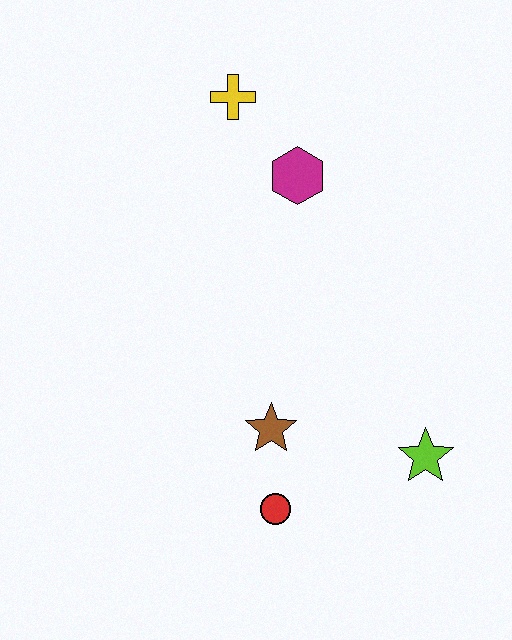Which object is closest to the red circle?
The brown star is closest to the red circle.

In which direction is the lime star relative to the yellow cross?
The lime star is below the yellow cross.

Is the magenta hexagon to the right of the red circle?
Yes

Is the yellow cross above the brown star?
Yes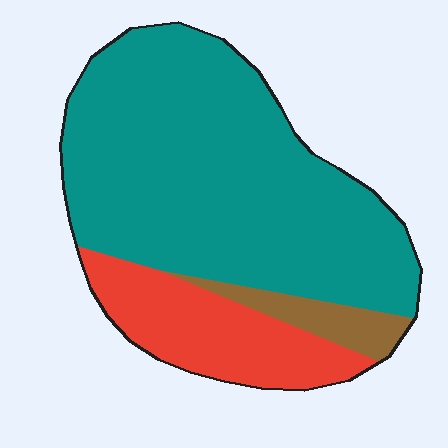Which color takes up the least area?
Brown, at roughly 5%.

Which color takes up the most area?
Teal, at roughly 70%.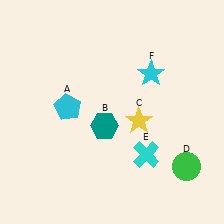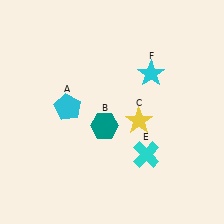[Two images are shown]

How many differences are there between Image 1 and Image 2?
There is 1 difference between the two images.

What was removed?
The green circle (D) was removed in Image 2.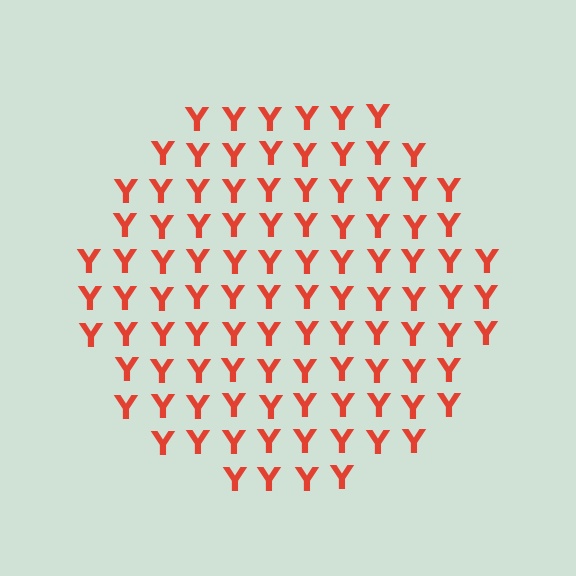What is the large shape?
The large shape is a circle.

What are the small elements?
The small elements are letter Y's.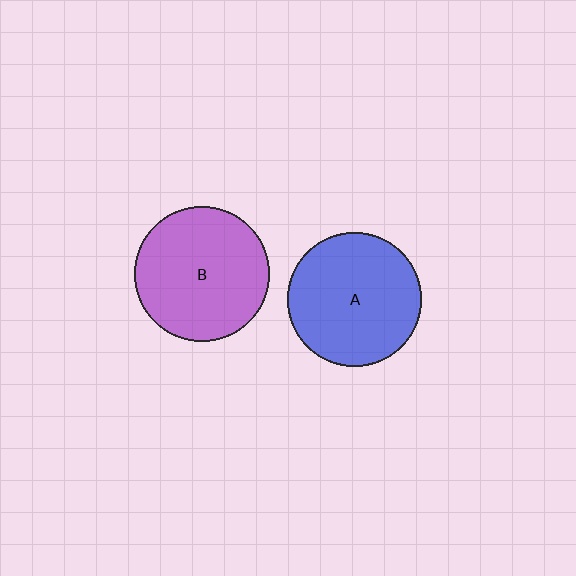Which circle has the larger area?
Circle B (purple).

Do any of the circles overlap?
No, none of the circles overlap.